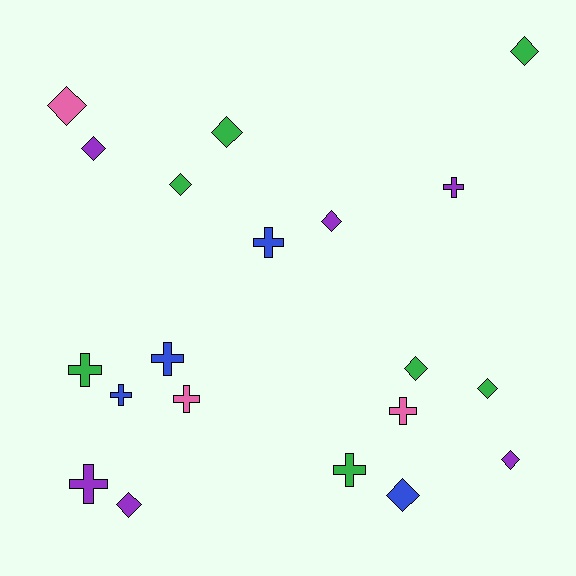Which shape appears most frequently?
Diamond, with 11 objects.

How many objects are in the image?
There are 20 objects.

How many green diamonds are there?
There are 5 green diamonds.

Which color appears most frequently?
Green, with 7 objects.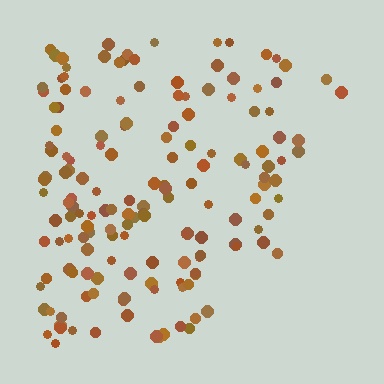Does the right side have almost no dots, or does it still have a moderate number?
Still a moderate number, just noticeably fewer than the left.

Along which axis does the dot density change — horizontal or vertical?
Horizontal.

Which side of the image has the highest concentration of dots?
The left.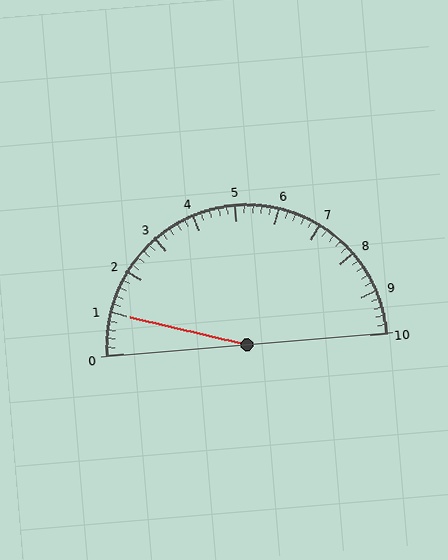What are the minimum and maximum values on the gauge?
The gauge ranges from 0 to 10.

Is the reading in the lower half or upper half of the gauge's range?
The reading is in the lower half of the range (0 to 10).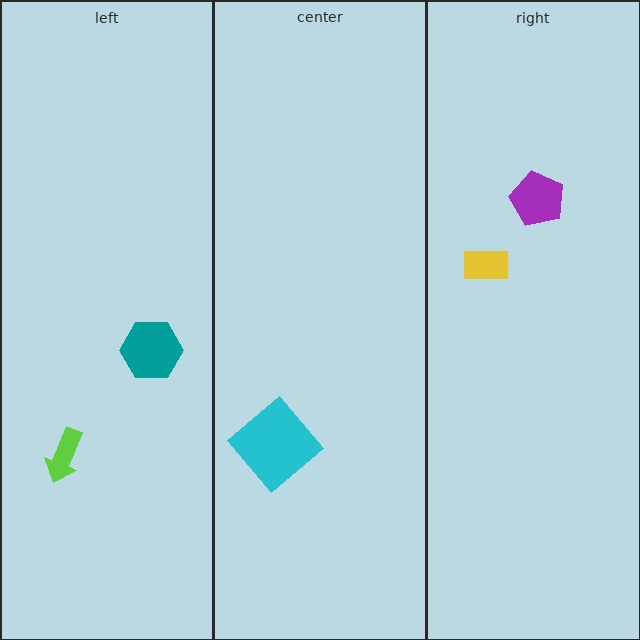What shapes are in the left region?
The lime arrow, the teal hexagon.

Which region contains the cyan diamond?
The center region.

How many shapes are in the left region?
2.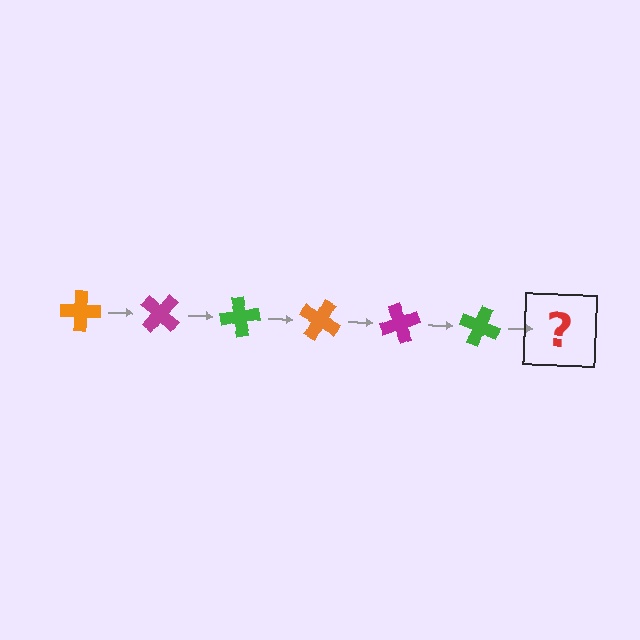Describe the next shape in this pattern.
It should be an orange cross, rotated 240 degrees from the start.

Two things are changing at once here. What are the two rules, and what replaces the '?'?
The two rules are that it rotates 40 degrees each step and the color cycles through orange, magenta, and green. The '?' should be an orange cross, rotated 240 degrees from the start.